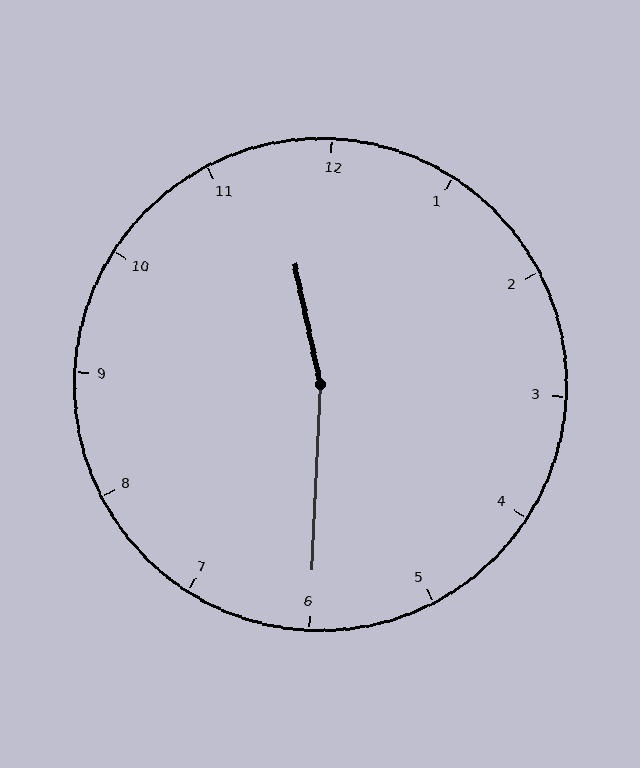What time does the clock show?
11:30.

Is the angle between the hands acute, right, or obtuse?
It is obtuse.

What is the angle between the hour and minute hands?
Approximately 165 degrees.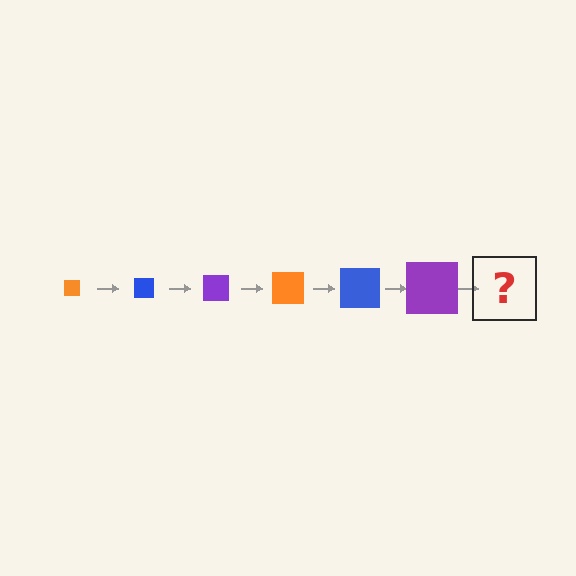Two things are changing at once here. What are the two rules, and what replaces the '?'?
The two rules are that the square grows larger each step and the color cycles through orange, blue, and purple. The '?' should be an orange square, larger than the previous one.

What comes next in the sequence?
The next element should be an orange square, larger than the previous one.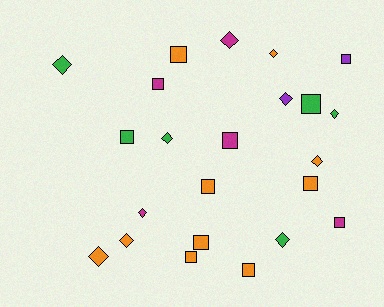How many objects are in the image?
There are 23 objects.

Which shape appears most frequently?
Square, with 12 objects.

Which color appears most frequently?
Orange, with 10 objects.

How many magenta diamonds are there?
There are 2 magenta diamonds.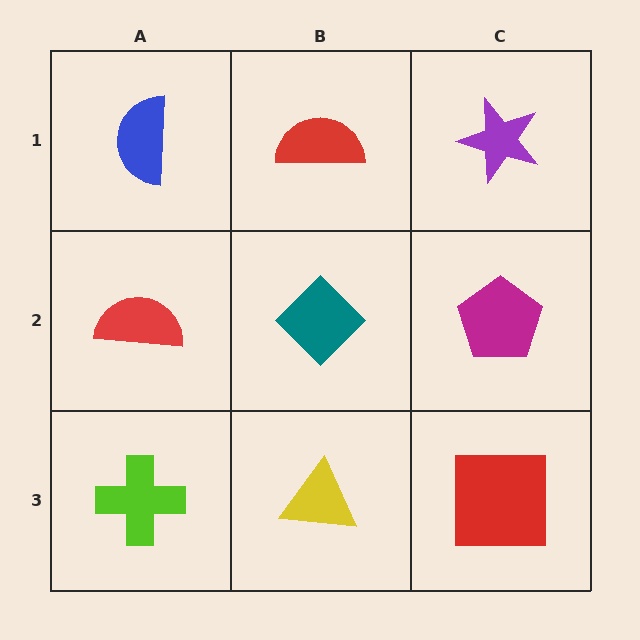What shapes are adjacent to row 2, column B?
A red semicircle (row 1, column B), a yellow triangle (row 3, column B), a red semicircle (row 2, column A), a magenta pentagon (row 2, column C).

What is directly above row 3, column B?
A teal diamond.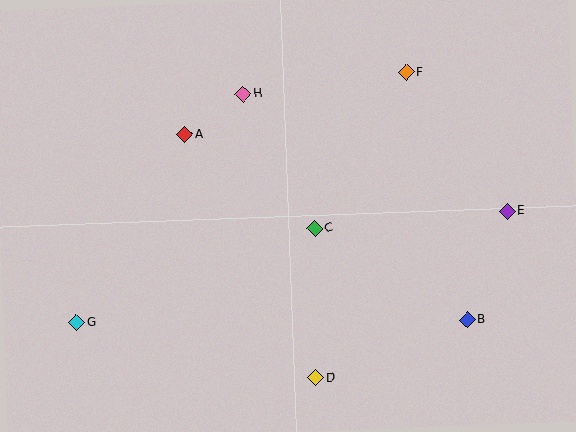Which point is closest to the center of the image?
Point C at (315, 228) is closest to the center.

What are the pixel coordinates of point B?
Point B is at (467, 320).